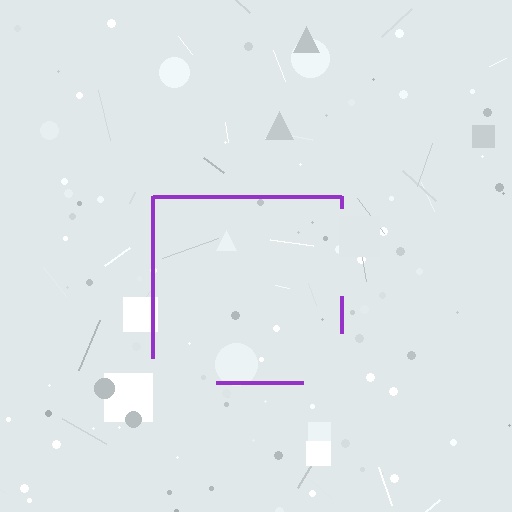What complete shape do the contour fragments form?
The contour fragments form a square.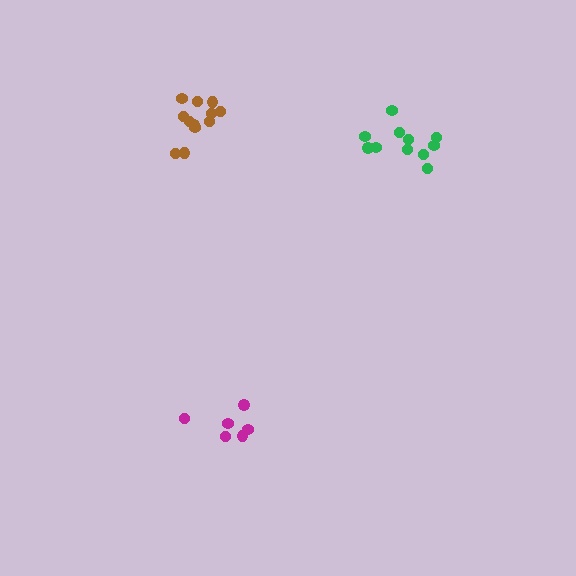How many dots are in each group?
Group 1: 11 dots, Group 2: 6 dots, Group 3: 12 dots (29 total).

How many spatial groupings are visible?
There are 3 spatial groupings.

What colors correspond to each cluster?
The clusters are colored: green, magenta, brown.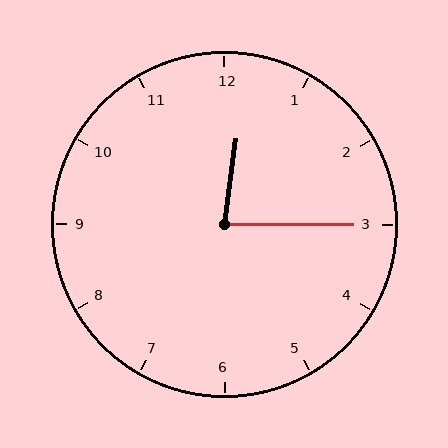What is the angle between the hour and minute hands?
Approximately 82 degrees.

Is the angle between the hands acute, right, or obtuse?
It is acute.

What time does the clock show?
12:15.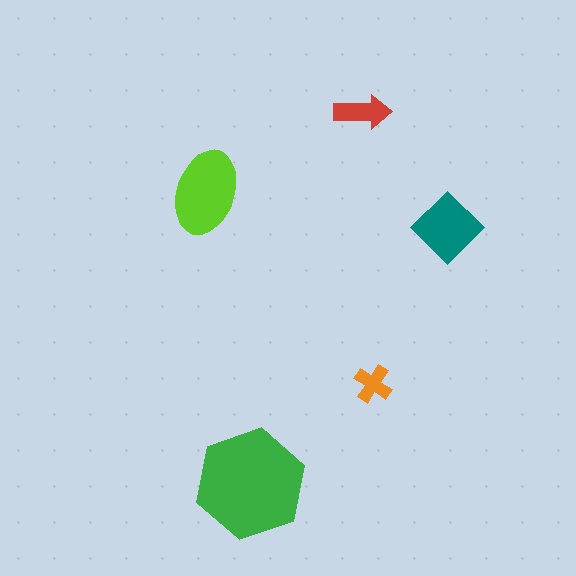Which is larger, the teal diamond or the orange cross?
The teal diamond.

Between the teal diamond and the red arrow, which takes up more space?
The teal diamond.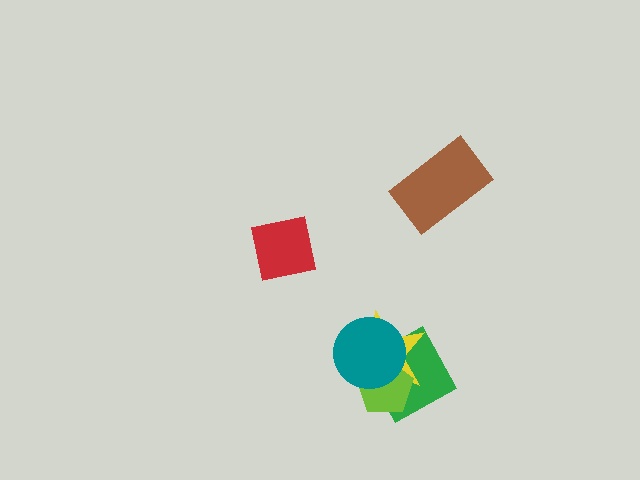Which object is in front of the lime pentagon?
The teal circle is in front of the lime pentagon.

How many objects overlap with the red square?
0 objects overlap with the red square.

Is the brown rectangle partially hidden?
No, no other shape covers it.